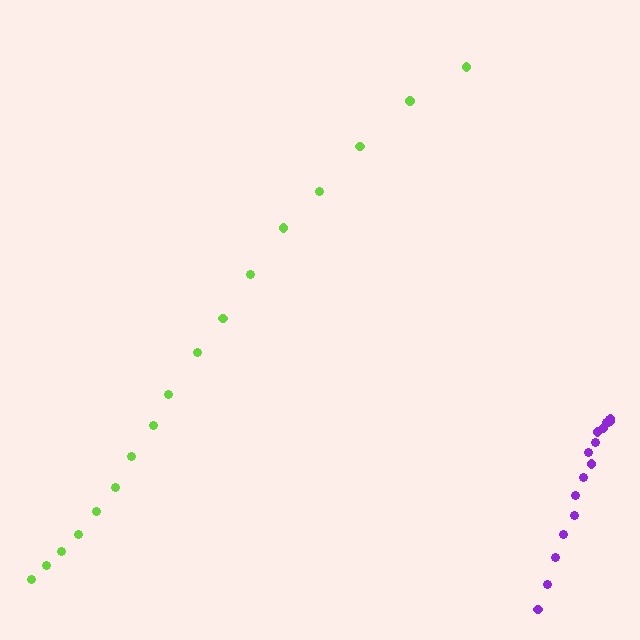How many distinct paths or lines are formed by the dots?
There are 2 distinct paths.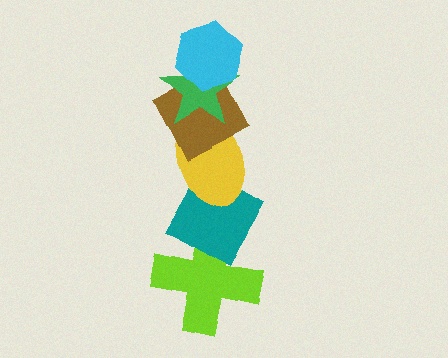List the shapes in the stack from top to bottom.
From top to bottom: the cyan hexagon, the green star, the brown diamond, the yellow ellipse, the teal diamond, the lime cross.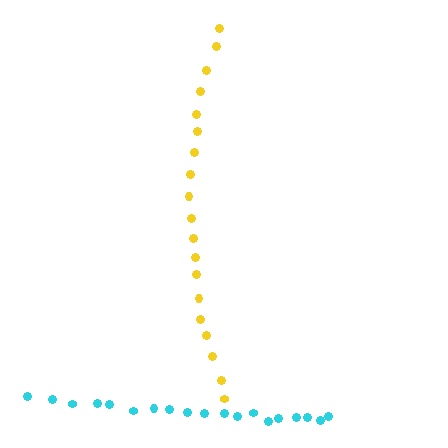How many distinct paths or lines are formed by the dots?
There are 2 distinct paths.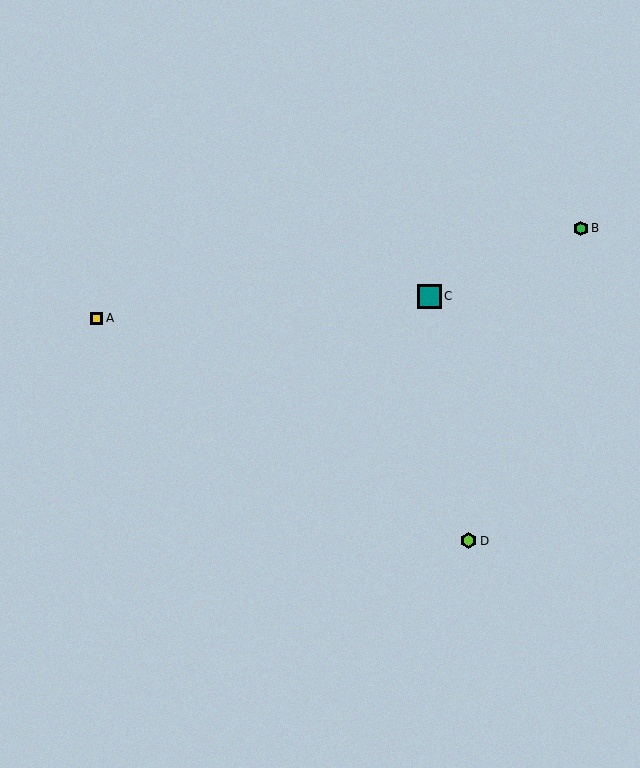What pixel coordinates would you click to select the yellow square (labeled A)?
Click at (97, 318) to select the yellow square A.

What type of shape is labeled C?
Shape C is a teal square.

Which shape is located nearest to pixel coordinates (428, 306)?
The teal square (labeled C) at (429, 296) is nearest to that location.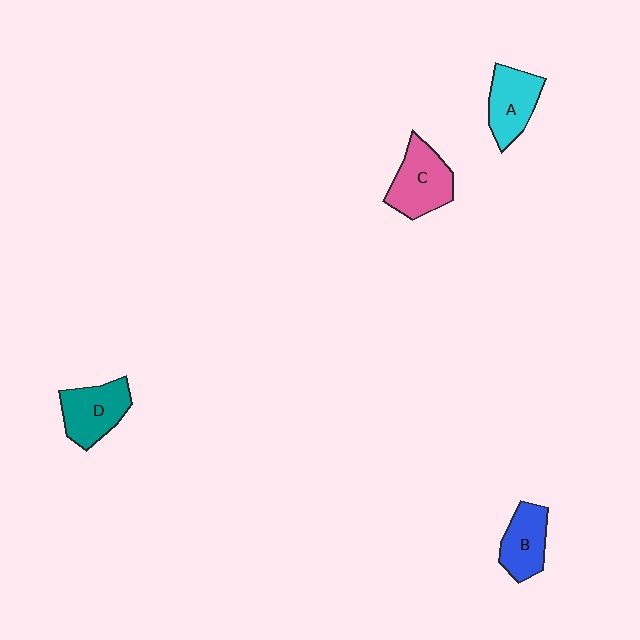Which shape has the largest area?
Shape C (pink).